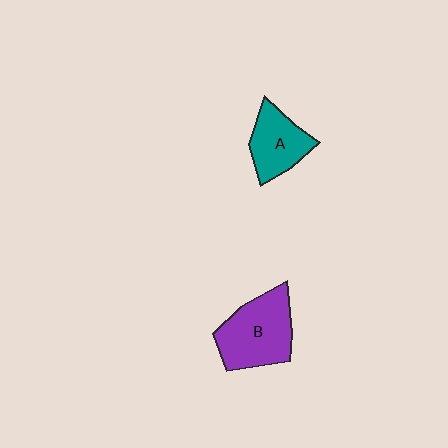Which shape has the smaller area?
Shape A (teal).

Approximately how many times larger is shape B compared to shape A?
Approximately 1.5 times.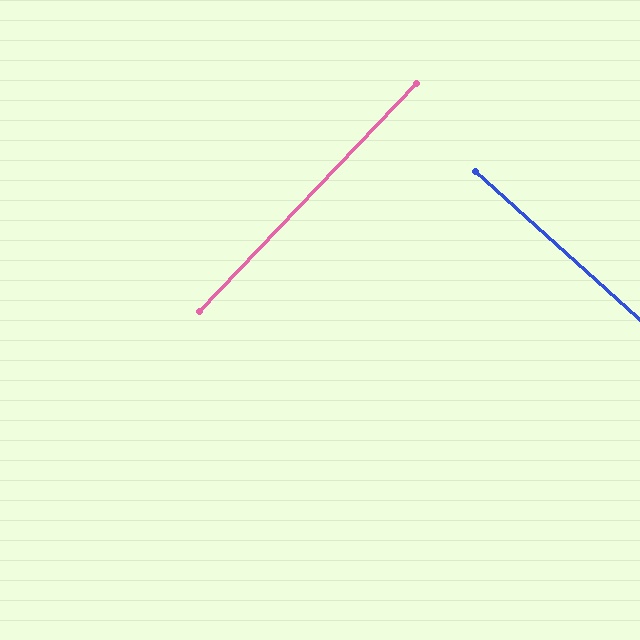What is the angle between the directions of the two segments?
Approximately 89 degrees.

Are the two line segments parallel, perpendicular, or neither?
Perpendicular — they meet at approximately 89°.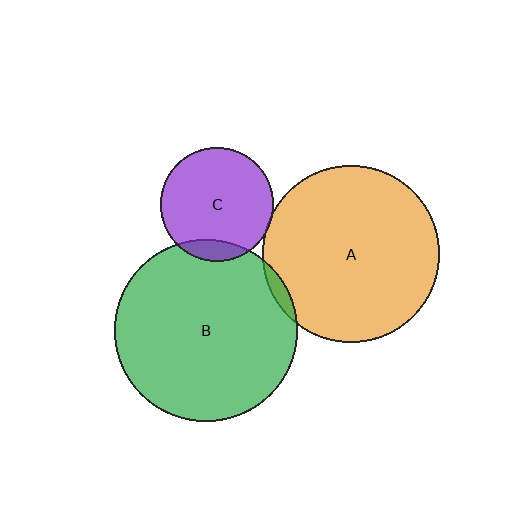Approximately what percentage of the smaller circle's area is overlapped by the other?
Approximately 10%.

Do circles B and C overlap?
Yes.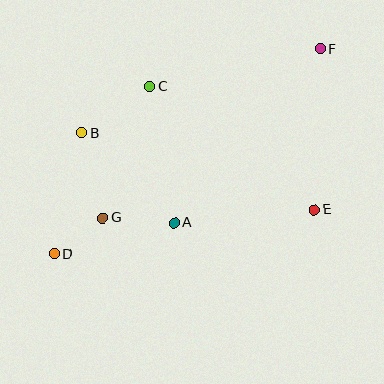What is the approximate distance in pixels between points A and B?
The distance between A and B is approximately 129 pixels.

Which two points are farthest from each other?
Points D and F are farthest from each other.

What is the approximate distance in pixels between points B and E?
The distance between B and E is approximately 245 pixels.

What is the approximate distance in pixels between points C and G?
The distance between C and G is approximately 140 pixels.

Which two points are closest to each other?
Points D and G are closest to each other.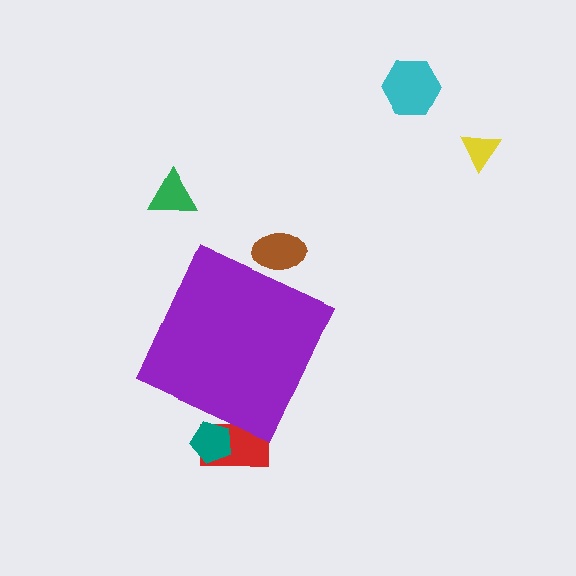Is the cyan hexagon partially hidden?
No, the cyan hexagon is fully visible.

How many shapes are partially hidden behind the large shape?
3 shapes are partially hidden.